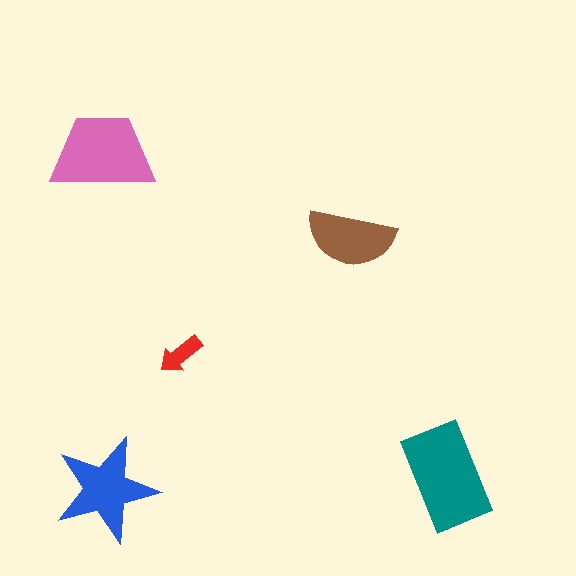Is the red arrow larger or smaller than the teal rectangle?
Smaller.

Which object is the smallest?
The red arrow.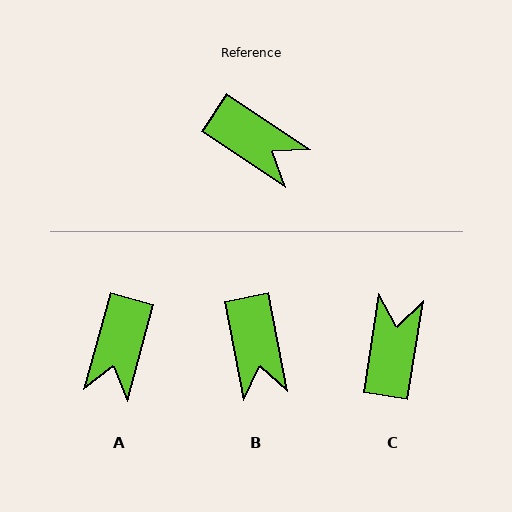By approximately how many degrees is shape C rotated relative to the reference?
Approximately 115 degrees counter-clockwise.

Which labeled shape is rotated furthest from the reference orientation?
C, about 115 degrees away.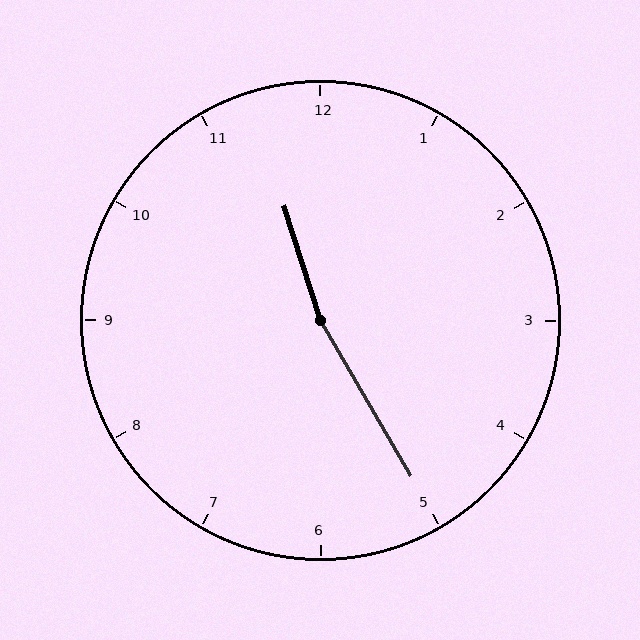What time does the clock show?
11:25.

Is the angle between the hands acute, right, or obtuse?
It is obtuse.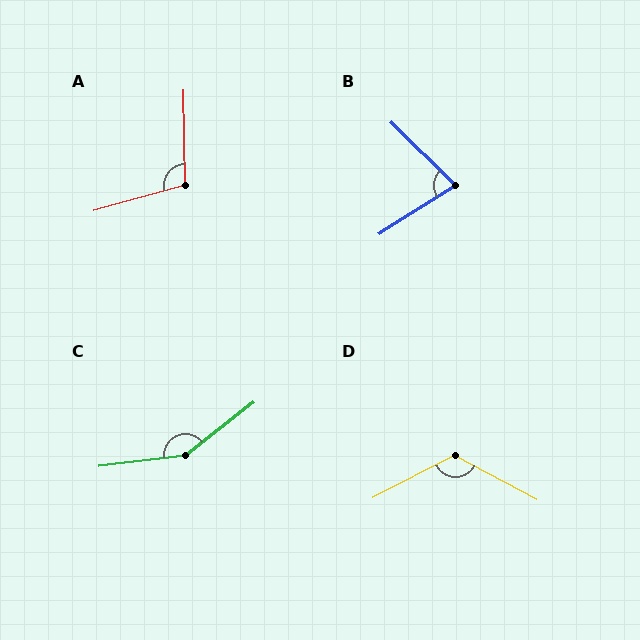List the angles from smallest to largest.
B (77°), A (105°), D (125°), C (149°).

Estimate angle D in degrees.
Approximately 125 degrees.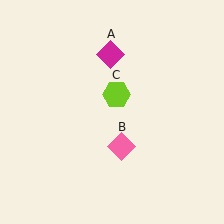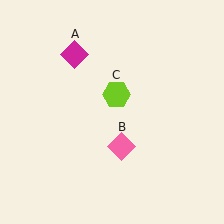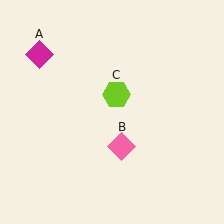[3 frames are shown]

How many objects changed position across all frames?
1 object changed position: magenta diamond (object A).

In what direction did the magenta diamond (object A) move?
The magenta diamond (object A) moved left.